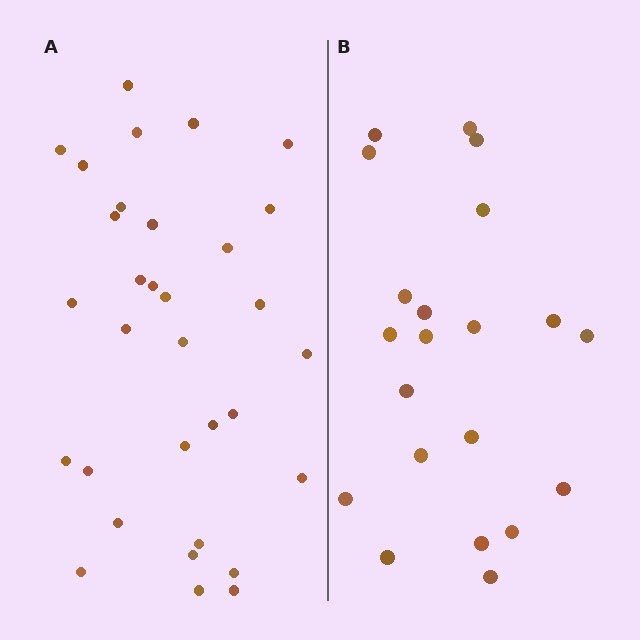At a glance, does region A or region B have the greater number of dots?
Region A (the left region) has more dots.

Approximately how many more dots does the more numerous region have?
Region A has roughly 12 or so more dots than region B.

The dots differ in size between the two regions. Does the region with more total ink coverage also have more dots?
No. Region B has more total ink coverage because its dots are larger, but region A actually contains more individual dots. Total area can be misleading — the number of items is what matters here.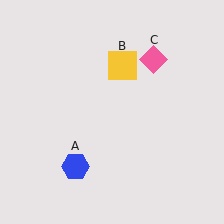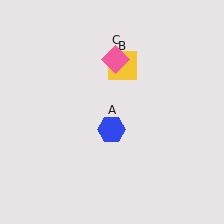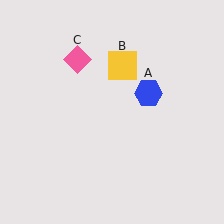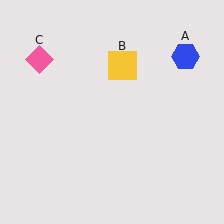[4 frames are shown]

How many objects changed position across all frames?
2 objects changed position: blue hexagon (object A), pink diamond (object C).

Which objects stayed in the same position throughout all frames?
Yellow square (object B) remained stationary.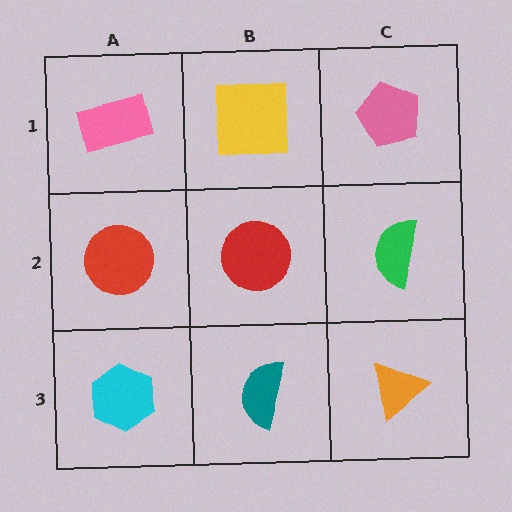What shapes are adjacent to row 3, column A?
A red circle (row 2, column A), a teal semicircle (row 3, column B).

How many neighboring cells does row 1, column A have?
2.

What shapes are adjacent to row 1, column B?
A red circle (row 2, column B), a pink rectangle (row 1, column A), a pink pentagon (row 1, column C).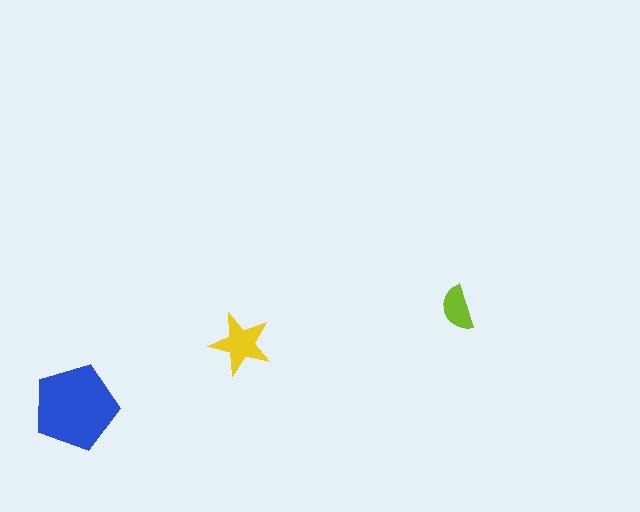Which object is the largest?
The blue pentagon.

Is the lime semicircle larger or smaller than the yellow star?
Smaller.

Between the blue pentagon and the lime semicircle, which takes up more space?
The blue pentagon.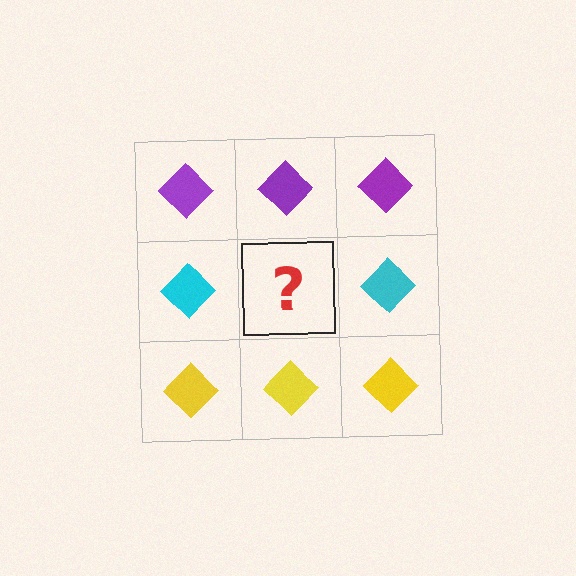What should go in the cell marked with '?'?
The missing cell should contain a cyan diamond.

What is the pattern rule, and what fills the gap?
The rule is that each row has a consistent color. The gap should be filled with a cyan diamond.